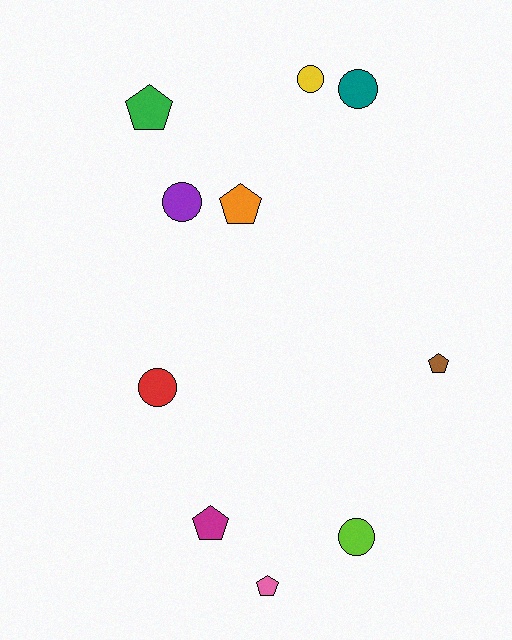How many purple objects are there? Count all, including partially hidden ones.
There is 1 purple object.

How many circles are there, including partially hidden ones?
There are 5 circles.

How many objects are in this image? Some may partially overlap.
There are 10 objects.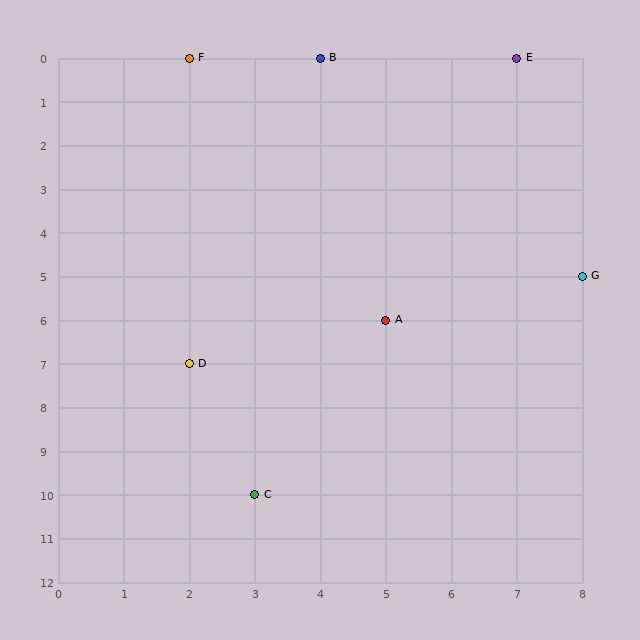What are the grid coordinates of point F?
Point F is at grid coordinates (2, 0).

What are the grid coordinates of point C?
Point C is at grid coordinates (3, 10).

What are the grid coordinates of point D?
Point D is at grid coordinates (2, 7).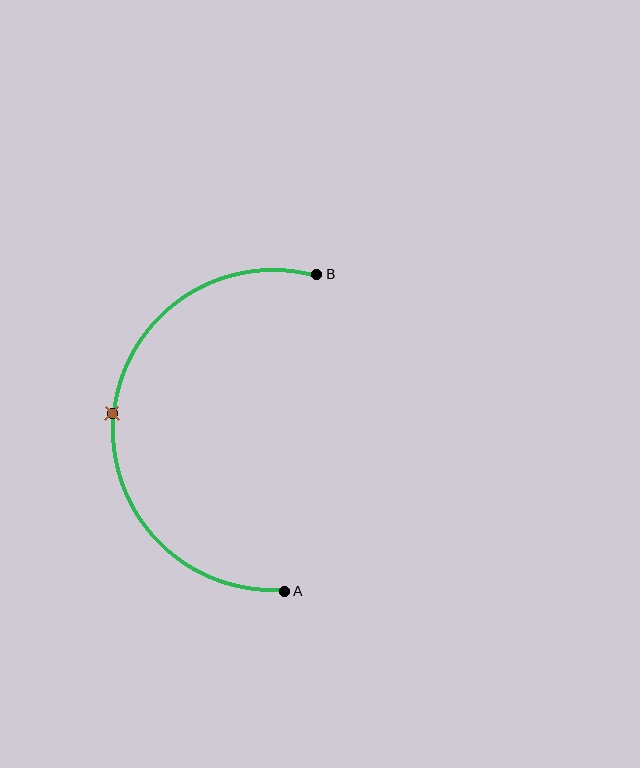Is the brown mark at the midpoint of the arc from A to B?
Yes. The brown mark lies on the arc at equal arc-length from both A and B — it is the arc midpoint.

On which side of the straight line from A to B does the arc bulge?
The arc bulges to the left of the straight line connecting A and B.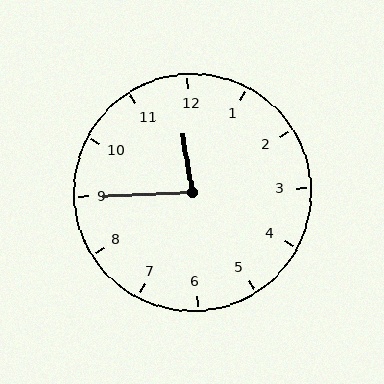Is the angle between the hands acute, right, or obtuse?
It is acute.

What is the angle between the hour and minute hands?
Approximately 82 degrees.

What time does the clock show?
11:45.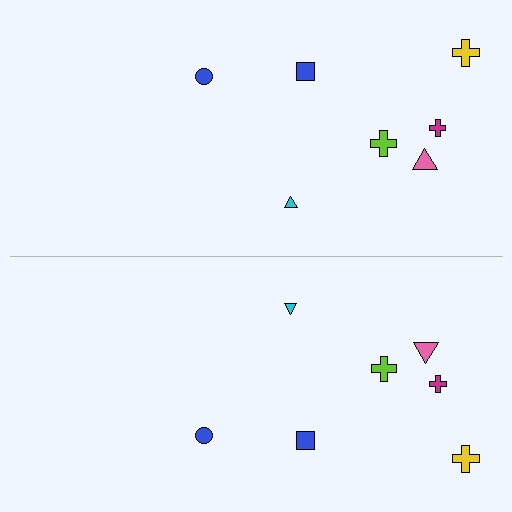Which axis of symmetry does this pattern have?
The pattern has a horizontal axis of symmetry running through the center of the image.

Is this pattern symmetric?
Yes, this pattern has bilateral (reflection) symmetry.